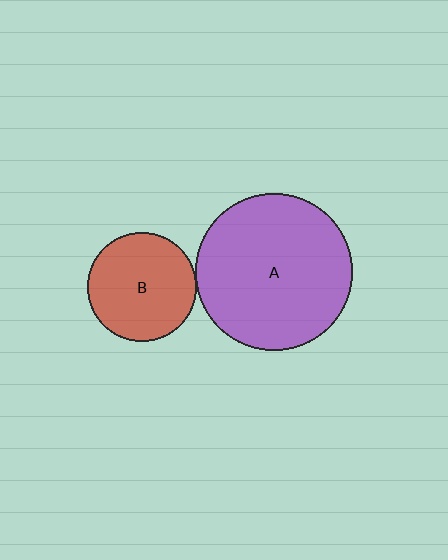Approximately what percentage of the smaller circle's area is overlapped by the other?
Approximately 5%.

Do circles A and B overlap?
Yes.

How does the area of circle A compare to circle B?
Approximately 2.1 times.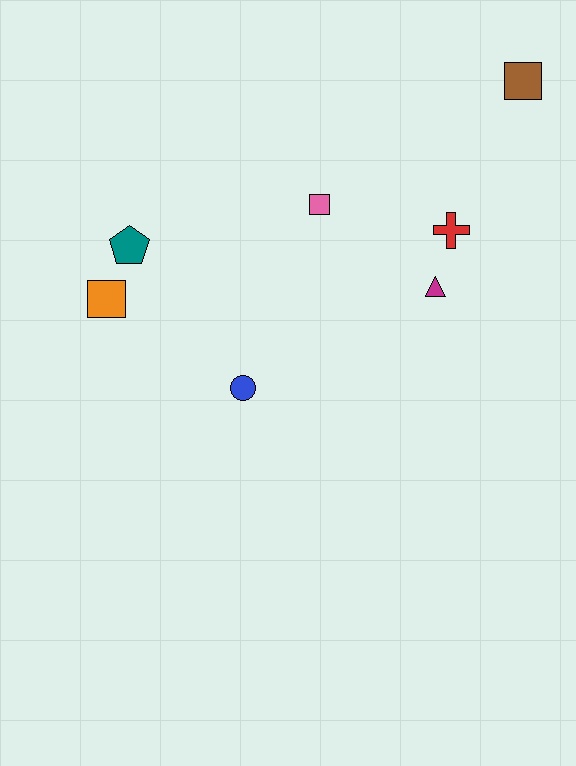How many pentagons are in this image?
There is 1 pentagon.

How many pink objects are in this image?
There is 1 pink object.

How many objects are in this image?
There are 7 objects.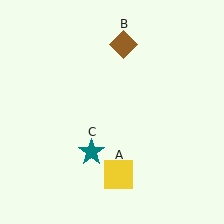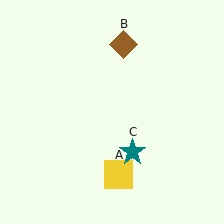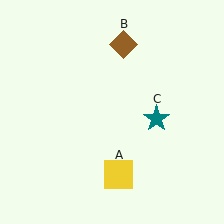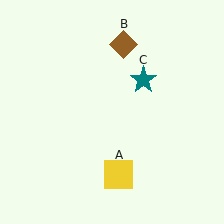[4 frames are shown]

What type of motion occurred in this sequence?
The teal star (object C) rotated counterclockwise around the center of the scene.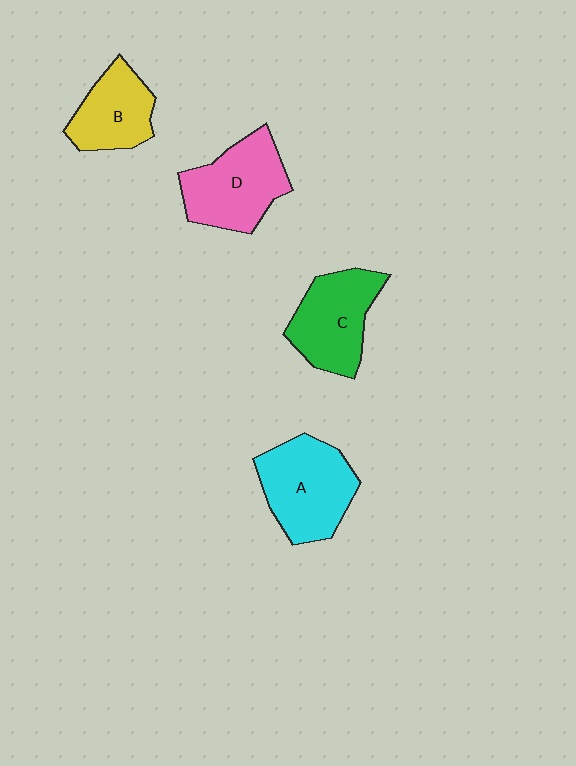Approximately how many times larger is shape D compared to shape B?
Approximately 1.3 times.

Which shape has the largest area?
Shape A (cyan).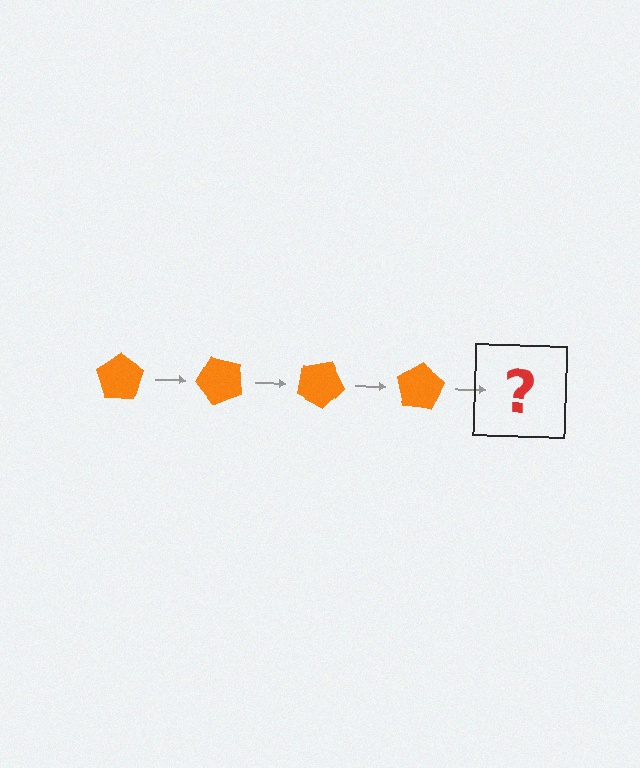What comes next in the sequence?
The next element should be an orange pentagon rotated 200 degrees.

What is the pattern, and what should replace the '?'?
The pattern is that the pentagon rotates 50 degrees each step. The '?' should be an orange pentagon rotated 200 degrees.